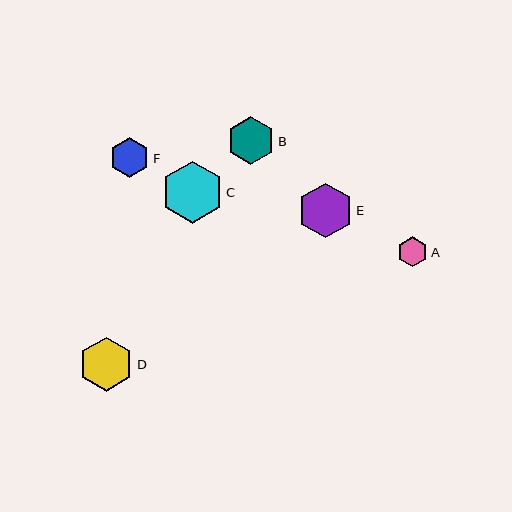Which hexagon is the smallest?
Hexagon A is the smallest with a size of approximately 30 pixels.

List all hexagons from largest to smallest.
From largest to smallest: C, E, D, B, F, A.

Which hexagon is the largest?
Hexagon C is the largest with a size of approximately 61 pixels.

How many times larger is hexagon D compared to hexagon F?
Hexagon D is approximately 1.4 times the size of hexagon F.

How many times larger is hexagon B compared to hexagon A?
Hexagon B is approximately 1.6 times the size of hexagon A.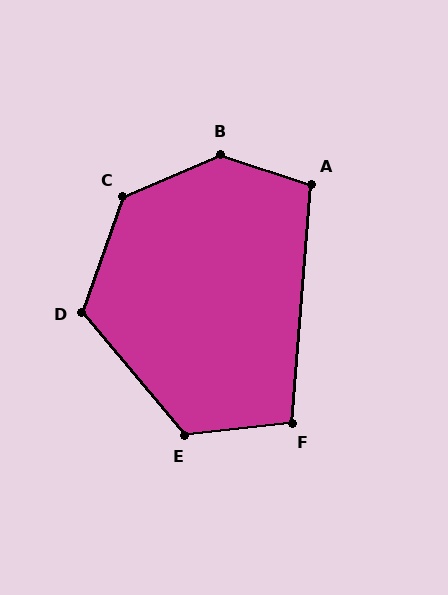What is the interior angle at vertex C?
Approximately 133 degrees (obtuse).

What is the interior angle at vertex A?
Approximately 104 degrees (obtuse).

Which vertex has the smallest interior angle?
F, at approximately 101 degrees.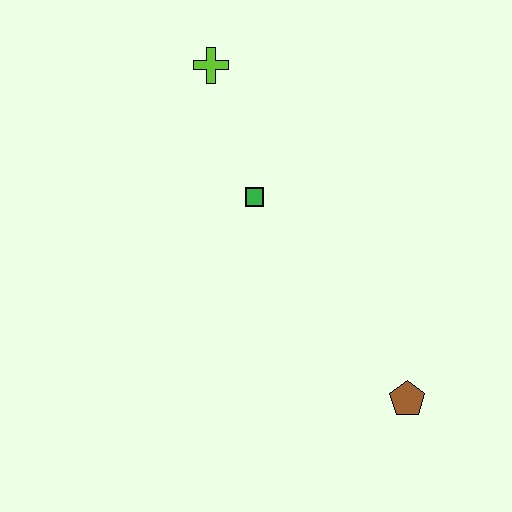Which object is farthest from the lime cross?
The brown pentagon is farthest from the lime cross.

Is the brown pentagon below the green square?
Yes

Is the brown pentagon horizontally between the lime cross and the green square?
No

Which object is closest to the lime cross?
The green square is closest to the lime cross.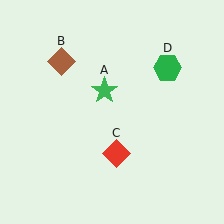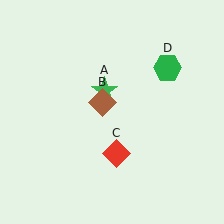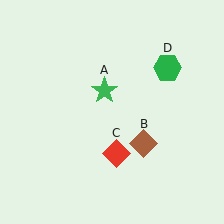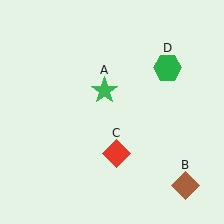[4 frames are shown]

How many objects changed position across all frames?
1 object changed position: brown diamond (object B).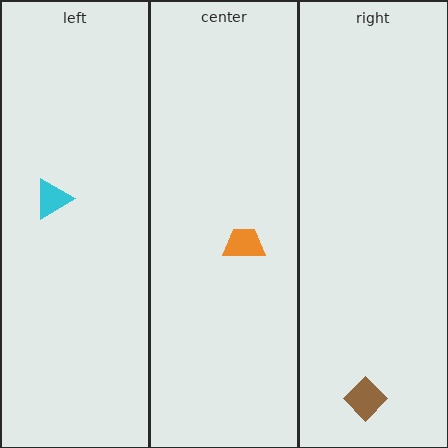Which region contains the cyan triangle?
The left region.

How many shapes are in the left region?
1.